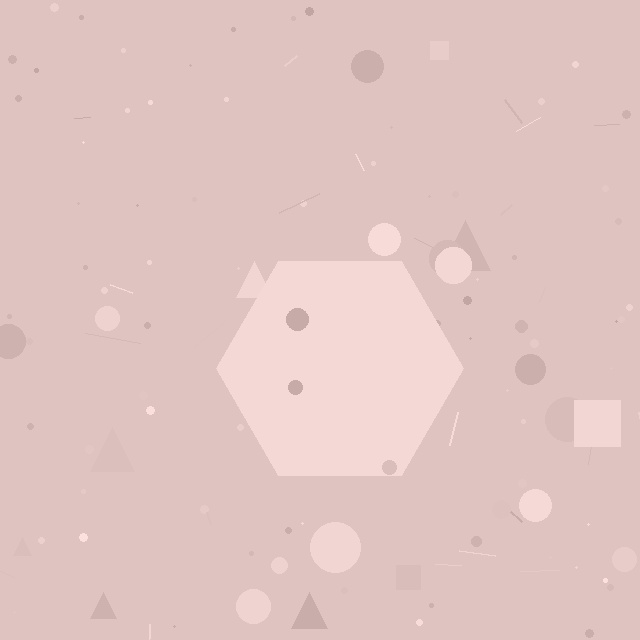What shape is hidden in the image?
A hexagon is hidden in the image.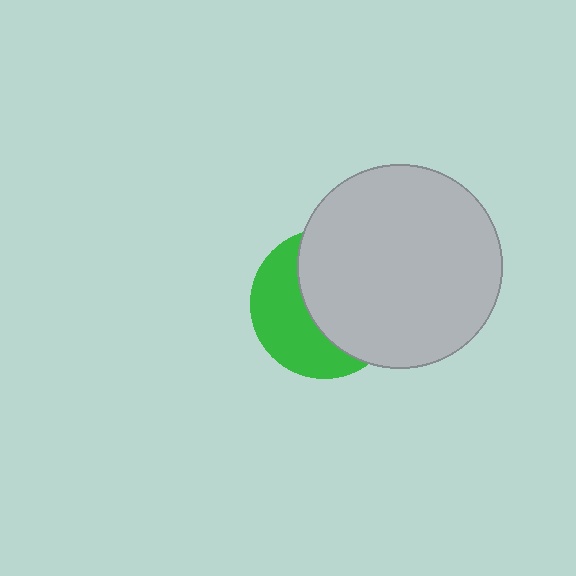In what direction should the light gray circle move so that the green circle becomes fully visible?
The light gray circle should move right. That is the shortest direction to clear the overlap and leave the green circle fully visible.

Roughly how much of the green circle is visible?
A small part of it is visible (roughly 43%).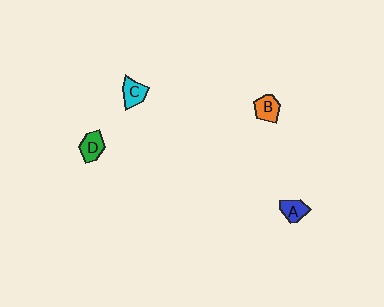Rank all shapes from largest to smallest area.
From largest to smallest: D (green), C (cyan), B (orange), A (blue).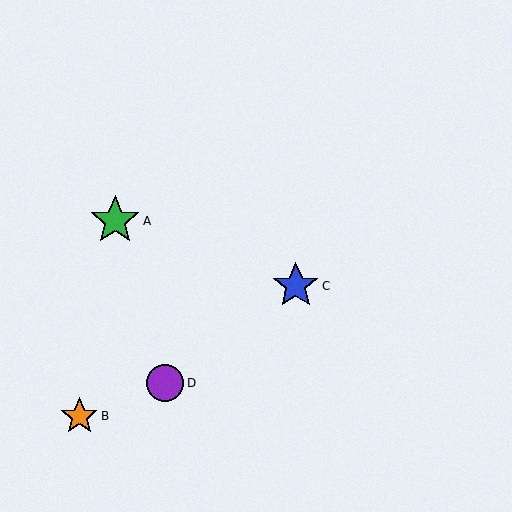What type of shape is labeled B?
Shape B is an orange star.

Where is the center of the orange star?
The center of the orange star is at (79, 416).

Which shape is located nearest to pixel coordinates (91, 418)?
The orange star (labeled B) at (79, 416) is nearest to that location.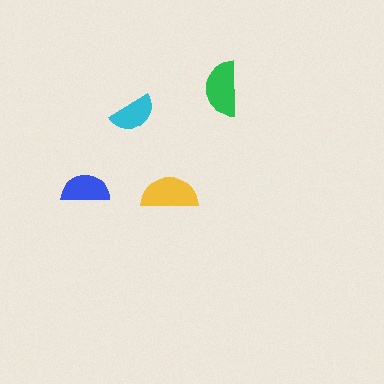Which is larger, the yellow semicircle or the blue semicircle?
The yellow one.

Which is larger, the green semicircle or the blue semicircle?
The green one.